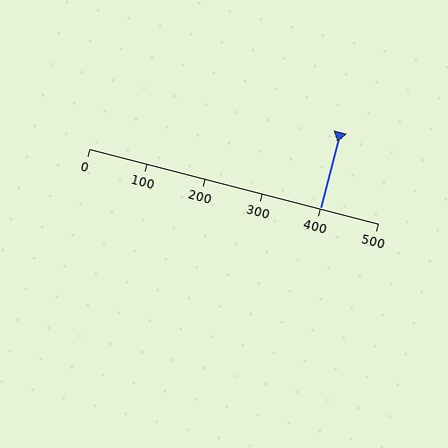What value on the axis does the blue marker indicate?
The marker indicates approximately 400.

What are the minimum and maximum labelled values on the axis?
The axis runs from 0 to 500.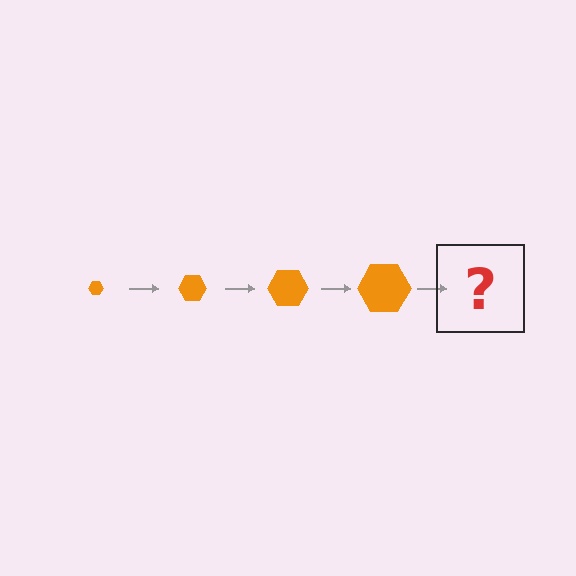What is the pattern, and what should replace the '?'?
The pattern is that the hexagon gets progressively larger each step. The '?' should be an orange hexagon, larger than the previous one.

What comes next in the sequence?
The next element should be an orange hexagon, larger than the previous one.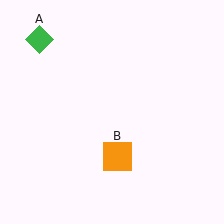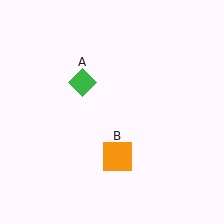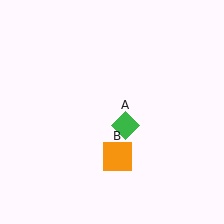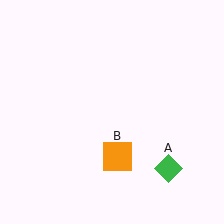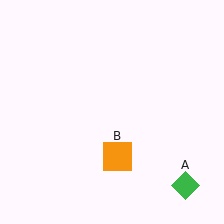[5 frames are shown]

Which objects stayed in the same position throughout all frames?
Orange square (object B) remained stationary.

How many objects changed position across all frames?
1 object changed position: green diamond (object A).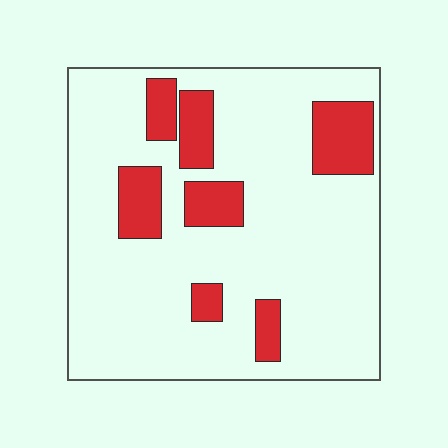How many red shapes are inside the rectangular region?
7.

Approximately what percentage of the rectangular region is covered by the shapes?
Approximately 20%.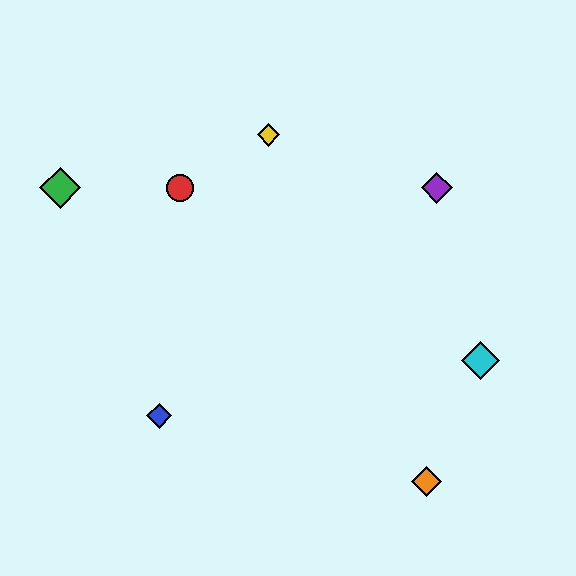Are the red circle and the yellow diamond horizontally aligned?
No, the red circle is at y≈188 and the yellow diamond is at y≈135.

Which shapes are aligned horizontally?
The red circle, the green diamond, the purple diamond are aligned horizontally.